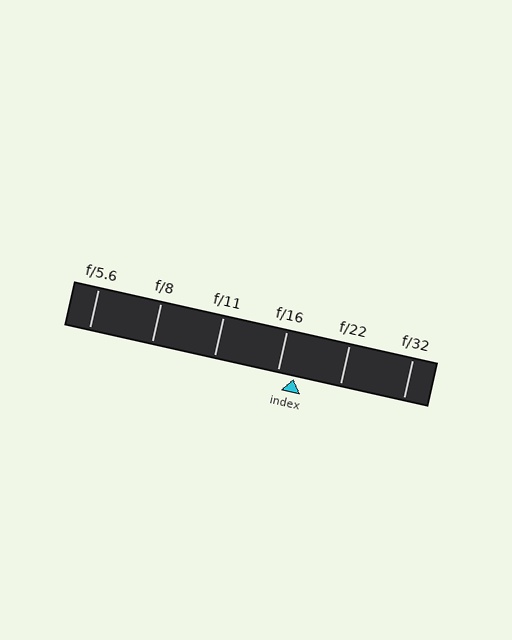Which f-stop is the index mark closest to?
The index mark is closest to f/16.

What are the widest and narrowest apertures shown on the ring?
The widest aperture shown is f/5.6 and the narrowest is f/32.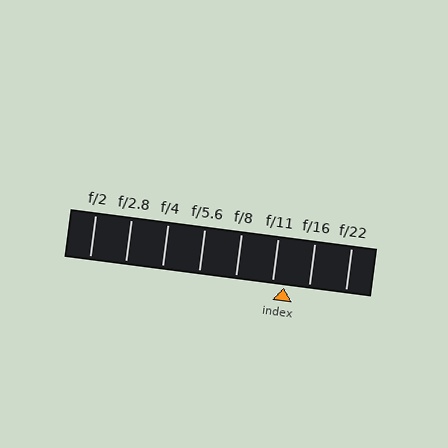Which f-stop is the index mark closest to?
The index mark is closest to f/11.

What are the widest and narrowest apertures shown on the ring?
The widest aperture shown is f/2 and the narrowest is f/22.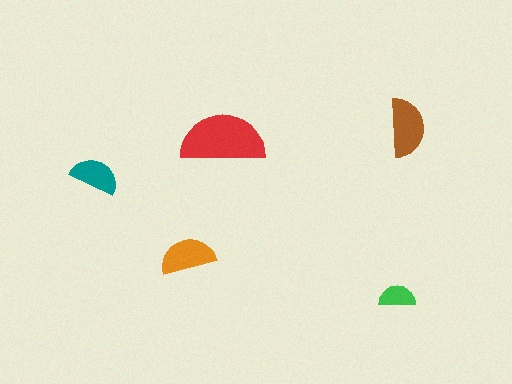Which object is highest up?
The brown semicircle is topmost.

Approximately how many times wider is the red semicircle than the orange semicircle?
About 1.5 times wider.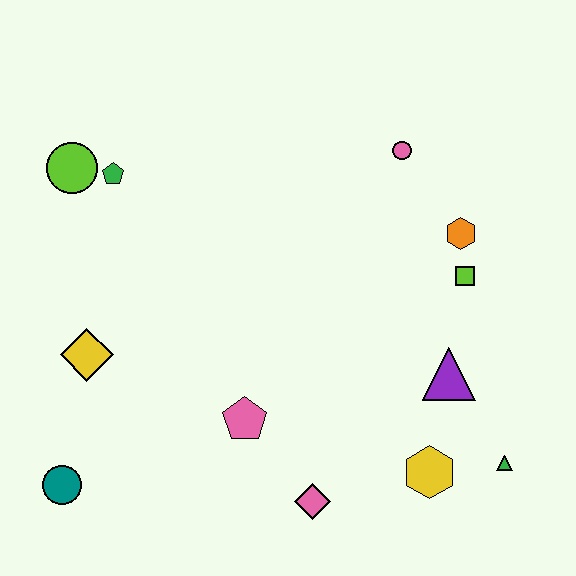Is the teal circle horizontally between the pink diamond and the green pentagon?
No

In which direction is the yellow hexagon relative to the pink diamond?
The yellow hexagon is to the right of the pink diamond.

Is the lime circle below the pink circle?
Yes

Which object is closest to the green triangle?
The yellow hexagon is closest to the green triangle.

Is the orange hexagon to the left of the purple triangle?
No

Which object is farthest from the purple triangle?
The lime circle is farthest from the purple triangle.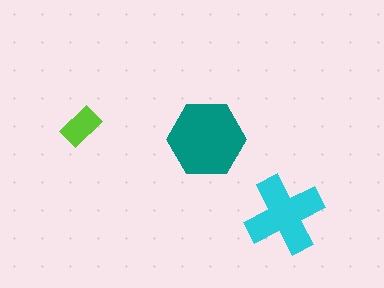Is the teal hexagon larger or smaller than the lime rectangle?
Larger.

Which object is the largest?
The teal hexagon.